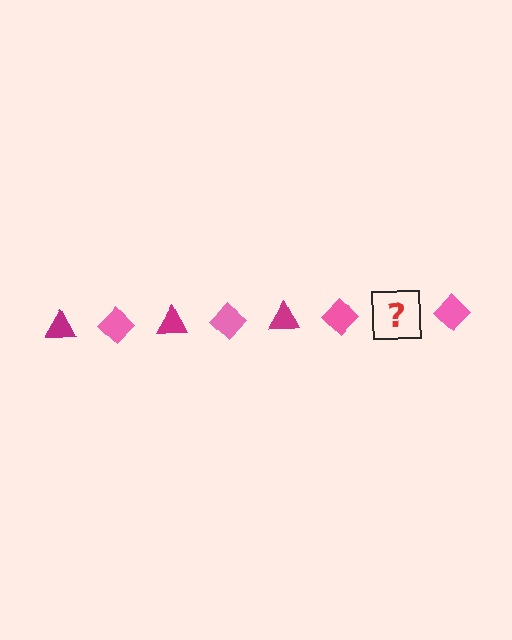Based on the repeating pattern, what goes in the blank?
The blank should be a magenta triangle.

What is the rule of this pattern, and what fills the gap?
The rule is that the pattern alternates between magenta triangle and pink diamond. The gap should be filled with a magenta triangle.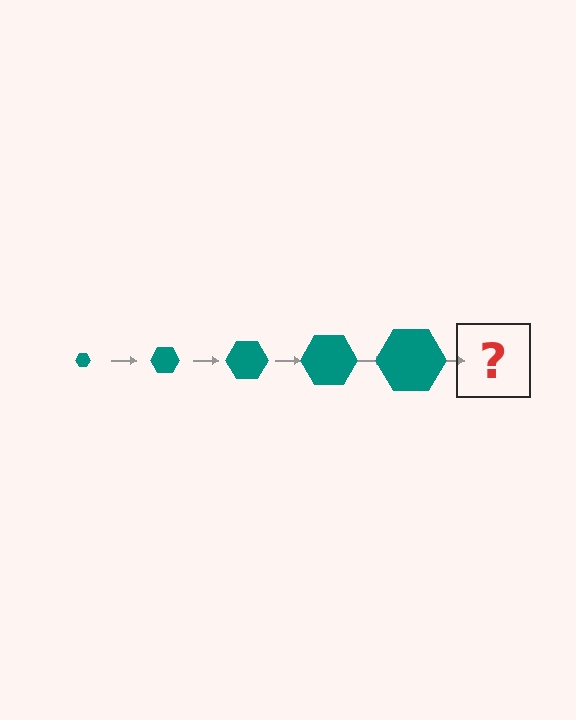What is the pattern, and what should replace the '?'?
The pattern is that the hexagon gets progressively larger each step. The '?' should be a teal hexagon, larger than the previous one.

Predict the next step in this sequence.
The next step is a teal hexagon, larger than the previous one.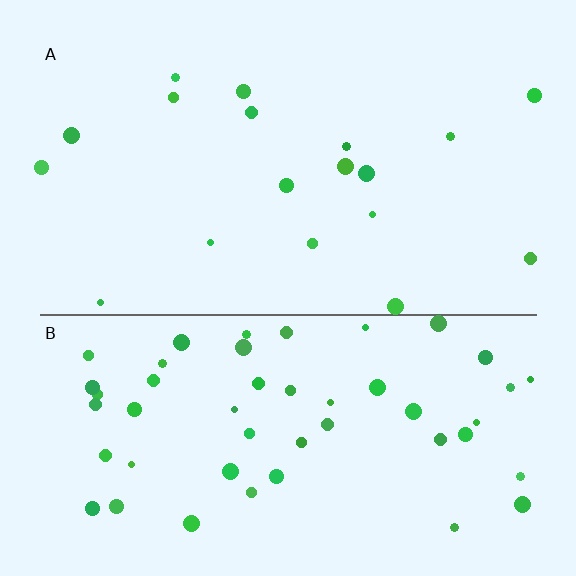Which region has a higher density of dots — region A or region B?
B (the bottom).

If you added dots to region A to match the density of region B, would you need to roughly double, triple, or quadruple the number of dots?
Approximately triple.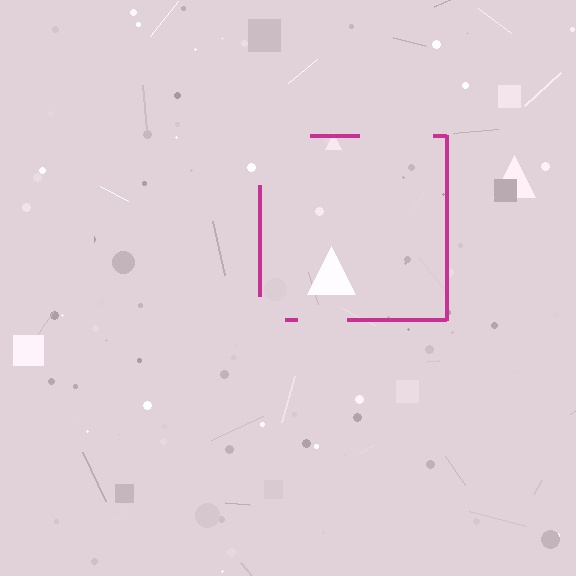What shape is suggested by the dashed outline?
The dashed outline suggests a square.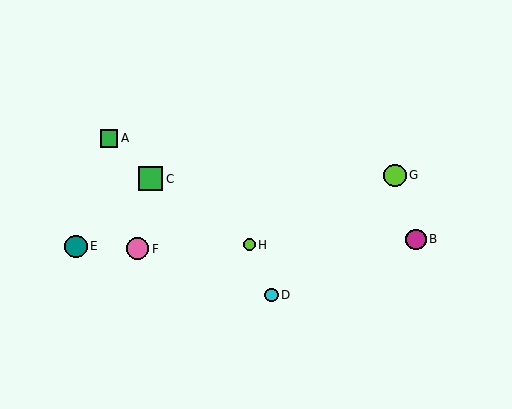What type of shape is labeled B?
Shape B is a magenta circle.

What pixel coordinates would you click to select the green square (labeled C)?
Click at (151, 179) to select the green square C.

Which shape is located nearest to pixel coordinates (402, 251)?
The magenta circle (labeled B) at (416, 239) is nearest to that location.